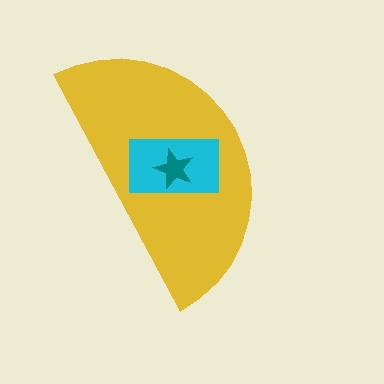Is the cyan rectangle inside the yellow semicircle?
Yes.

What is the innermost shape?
The teal star.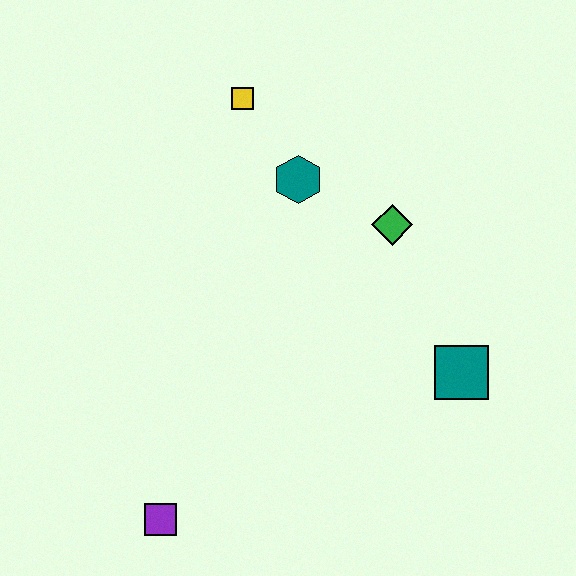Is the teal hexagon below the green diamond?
No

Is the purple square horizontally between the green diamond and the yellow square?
No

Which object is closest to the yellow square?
The teal hexagon is closest to the yellow square.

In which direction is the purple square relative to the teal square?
The purple square is to the left of the teal square.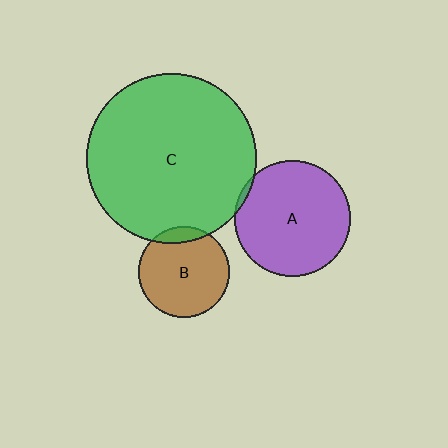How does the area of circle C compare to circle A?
Approximately 2.2 times.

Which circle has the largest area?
Circle C (green).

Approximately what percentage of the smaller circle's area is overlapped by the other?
Approximately 5%.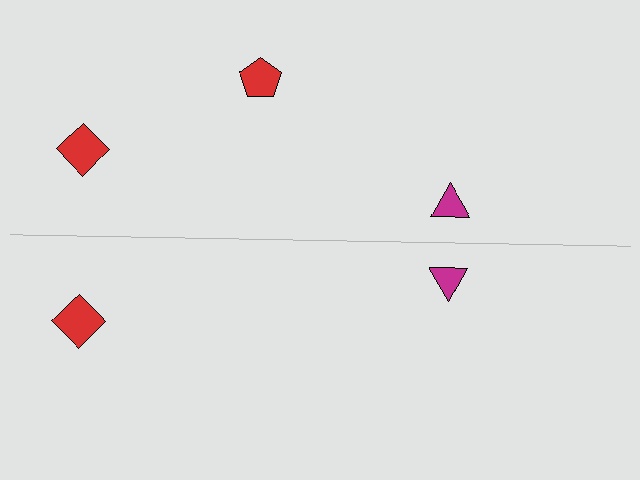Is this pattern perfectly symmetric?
No, the pattern is not perfectly symmetric. A red pentagon is missing from the bottom side.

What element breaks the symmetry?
A red pentagon is missing from the bottom side.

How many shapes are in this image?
There are 5 shapes in this image.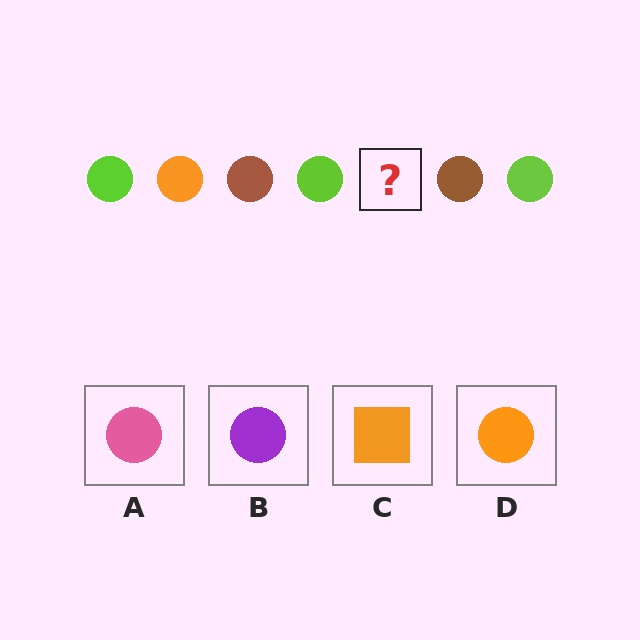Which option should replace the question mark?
Option D.